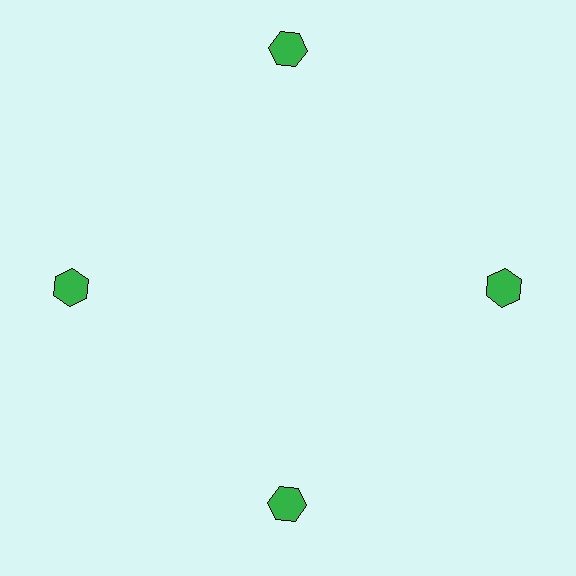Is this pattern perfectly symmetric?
No. The 4 green hexagons are arranged in a ring, but one element near the 12 o'clock position is pushed outward from the center, breaking the 4-fold rotational symmetry.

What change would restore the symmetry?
The symmetry would be restored by moving it inward, back onto the ring so that all 4 hexagons sit at equal angles and equal distance from the center.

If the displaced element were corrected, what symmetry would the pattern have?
It would have 4-fold rotational symmetry — the pattern would map onto itself every 90 degrees.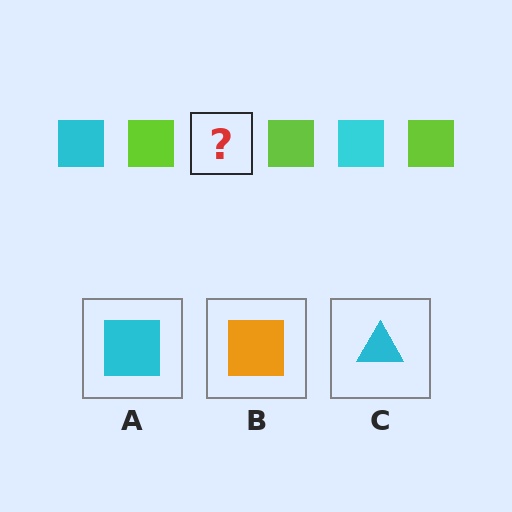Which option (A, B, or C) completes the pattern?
A.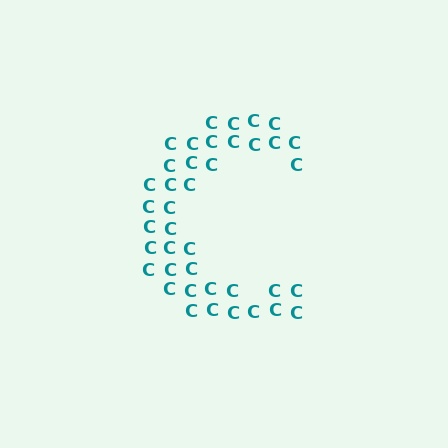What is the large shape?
The large shape is the letter C.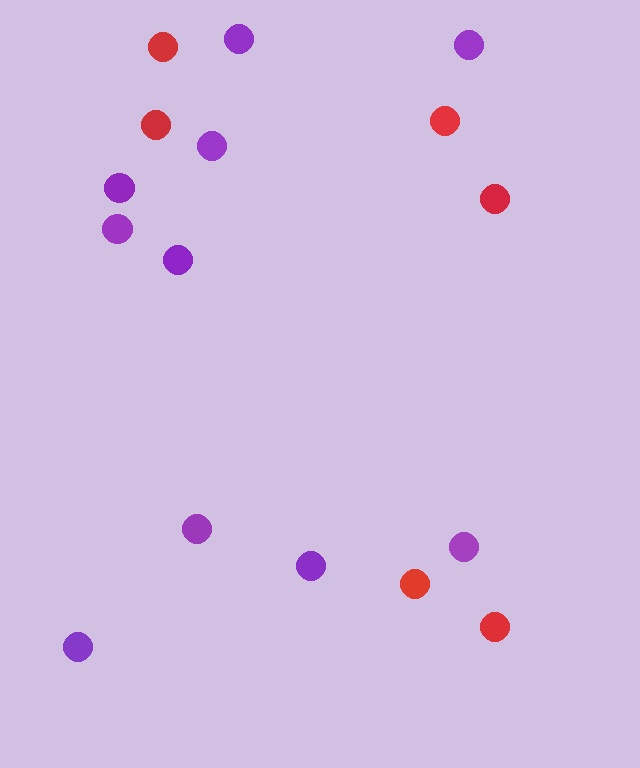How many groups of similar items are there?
There are 2 groups: one group of red circles (6) and one group of purple circles (10).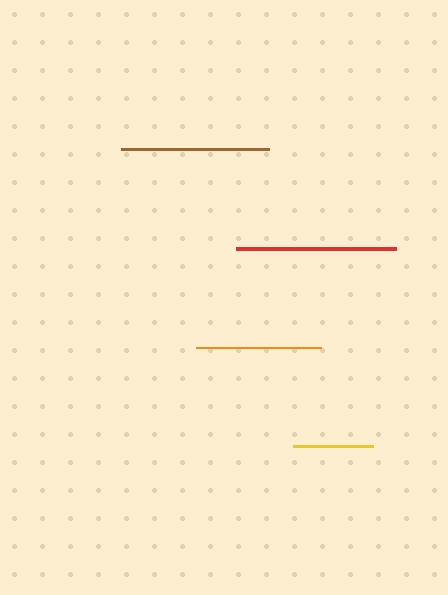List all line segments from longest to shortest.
From longest to shortest: red, brown, orange, yellow.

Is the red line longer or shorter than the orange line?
The red line is longer than the orange line.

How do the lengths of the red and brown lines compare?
The red and brown lines are approximately the same length.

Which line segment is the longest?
The red line is the longest at approximately 160 pixels.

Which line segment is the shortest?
The yellow line is the shortest at approximately 80 pixels.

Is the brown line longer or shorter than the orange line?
The brown line is longer than the orange line.